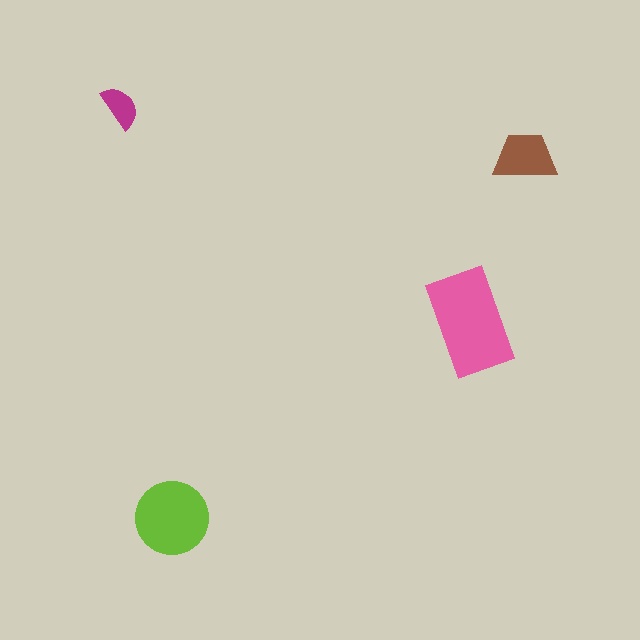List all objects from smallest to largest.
The magenta semicircle, the brown trapezoid, the lime circle, the pink rectangle.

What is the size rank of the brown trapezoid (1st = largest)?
3rd.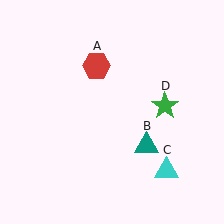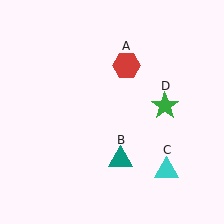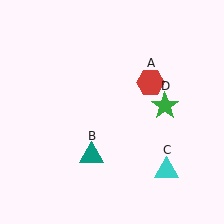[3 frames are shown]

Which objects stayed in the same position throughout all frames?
Cyan triangle (object C) and green star (object D) remained stationary.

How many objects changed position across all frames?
2 objects changed position: red hexagon (object A), teal triangle (object B).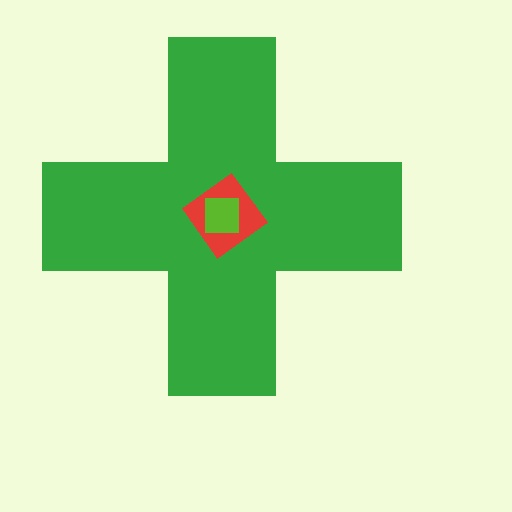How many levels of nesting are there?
3.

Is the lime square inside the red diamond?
Yes.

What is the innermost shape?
The lime square.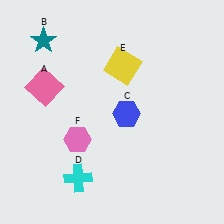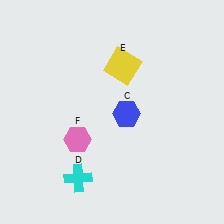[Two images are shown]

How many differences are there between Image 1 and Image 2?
There are 2 differences between the two images.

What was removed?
The teal star (B), the pink square (A) were removed in Image 2.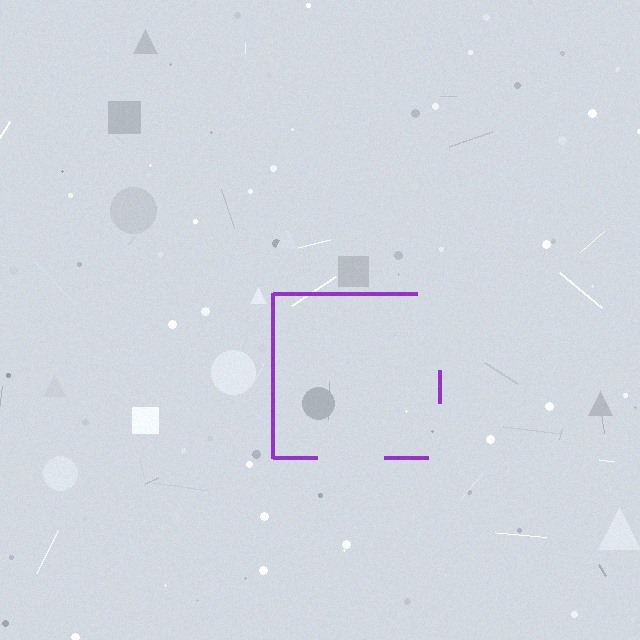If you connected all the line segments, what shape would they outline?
They would outline a square.